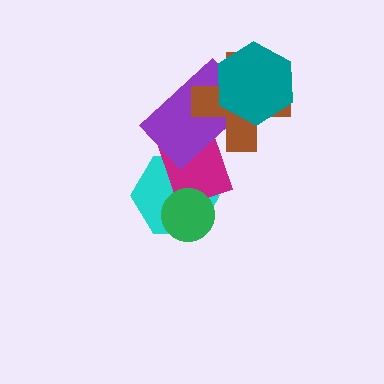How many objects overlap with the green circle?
2 objects overlap with the green circle.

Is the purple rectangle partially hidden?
Yes, it is partially covered by another shape.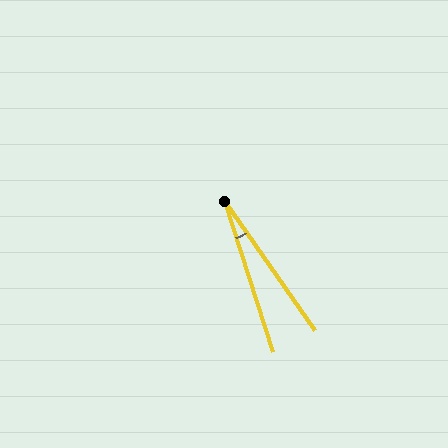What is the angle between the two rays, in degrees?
Approximately 17 degrees.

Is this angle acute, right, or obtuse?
It is acute.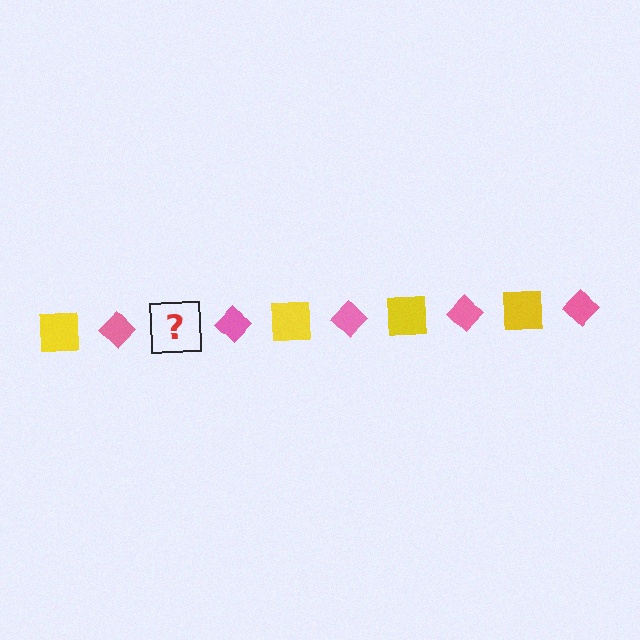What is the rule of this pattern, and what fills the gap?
The rule is that the pattern alternates between yellow square and pink diamond. The gap should be filled with a yellow square.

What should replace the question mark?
The question mark should be replaced with a yellow square.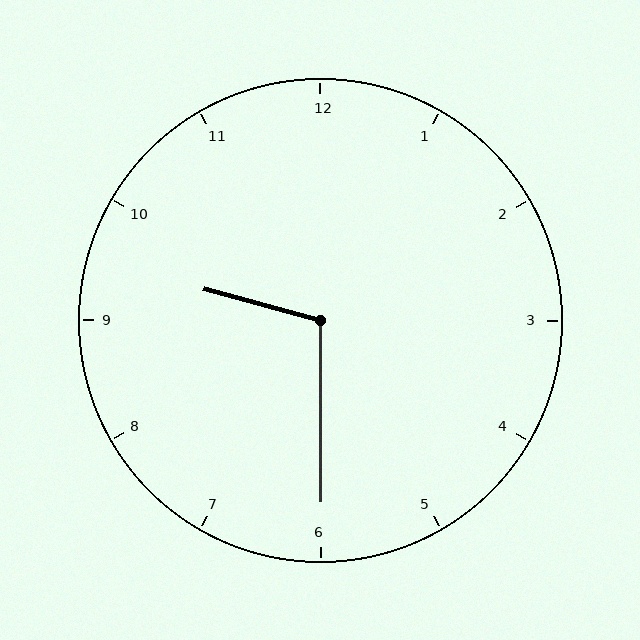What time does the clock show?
9:30.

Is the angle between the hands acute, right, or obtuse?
It is obtuse.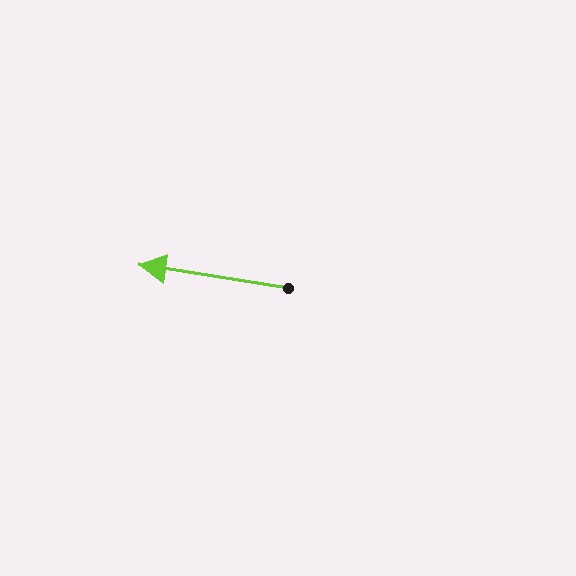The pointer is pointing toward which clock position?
Roughly 9 o'clock.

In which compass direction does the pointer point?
West.